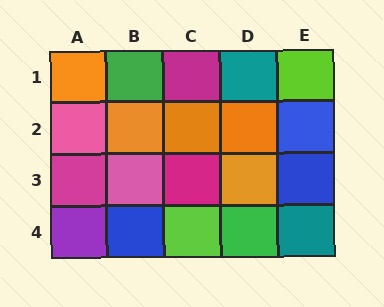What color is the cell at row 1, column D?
Teal.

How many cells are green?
2 cells are green.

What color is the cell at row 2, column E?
Blue.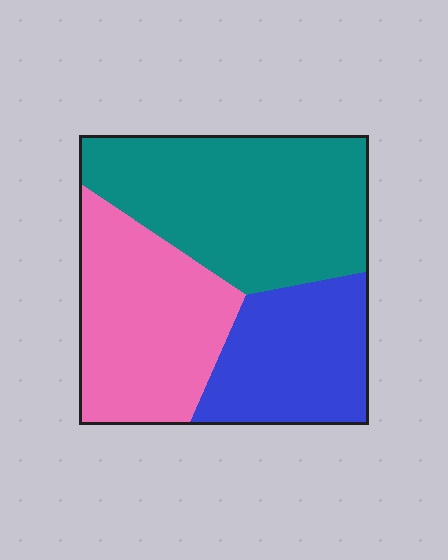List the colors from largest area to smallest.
From largest to smallest: teal, pink, blue.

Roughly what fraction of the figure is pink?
Pink takes up about one third (1/3) of the figure.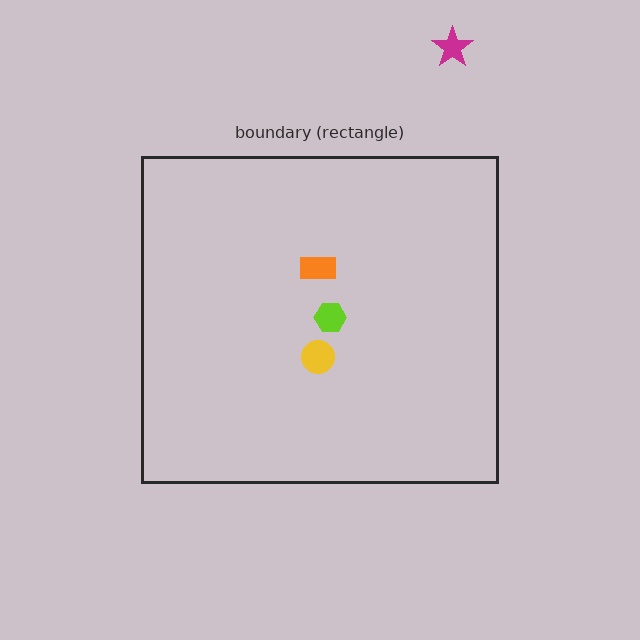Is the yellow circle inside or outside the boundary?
Inside.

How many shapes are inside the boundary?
3 inside, 1 outside.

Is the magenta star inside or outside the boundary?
Outside.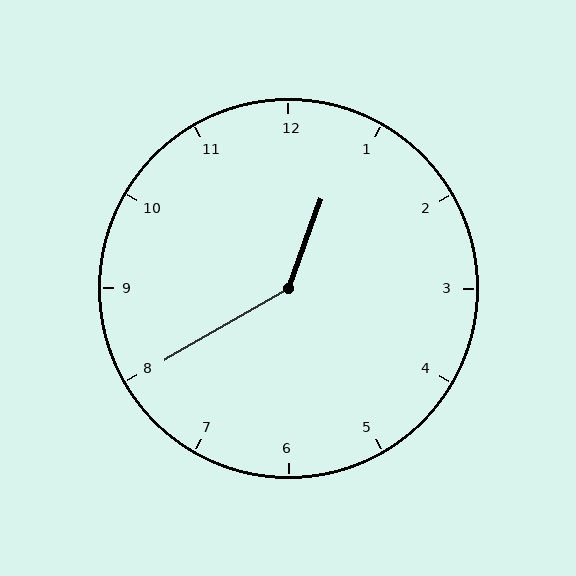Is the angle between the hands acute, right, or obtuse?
It is obtuse.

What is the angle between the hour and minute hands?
Approximately 140 degrees.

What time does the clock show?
12:40.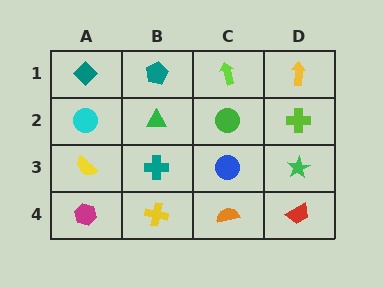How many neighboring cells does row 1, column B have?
3.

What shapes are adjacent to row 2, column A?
A teal diamond (row 1, column A), a yellow semicircle (row 3, column A), a green triangle (row 2, column B).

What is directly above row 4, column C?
A blue circle.